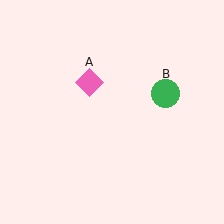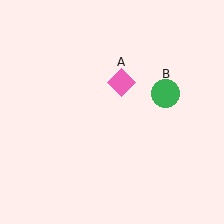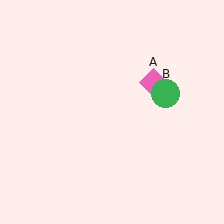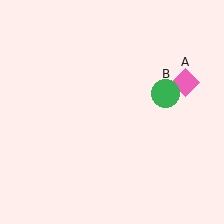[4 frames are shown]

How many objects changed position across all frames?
1 object changed position: pink diamond (object A).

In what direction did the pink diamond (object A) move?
The pink diamond (object A) moved right.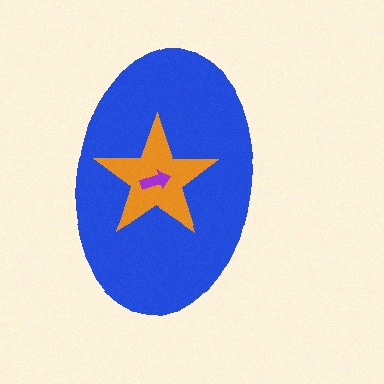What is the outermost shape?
The blue ellipse.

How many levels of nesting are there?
3.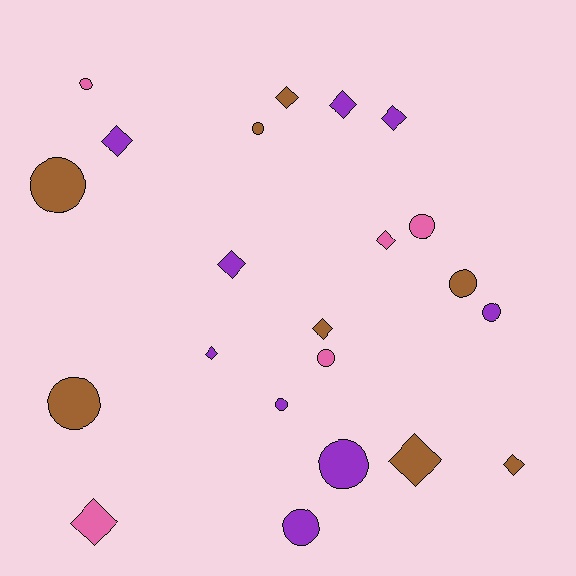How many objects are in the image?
There are 22 objects.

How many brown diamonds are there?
There are 4 brown diamonds.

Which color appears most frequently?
Purple, with 9 objects.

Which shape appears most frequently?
Circle, with 11 objects.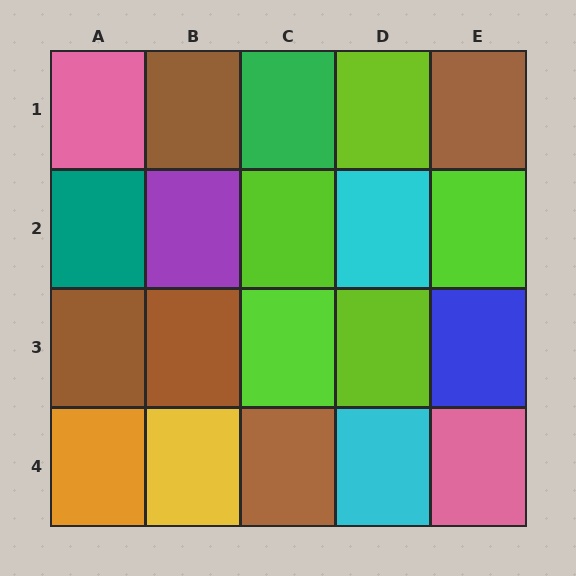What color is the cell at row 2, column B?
Purple.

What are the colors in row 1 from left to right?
Pink, brown, green, lime, brown.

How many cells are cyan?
2 cells are cyan.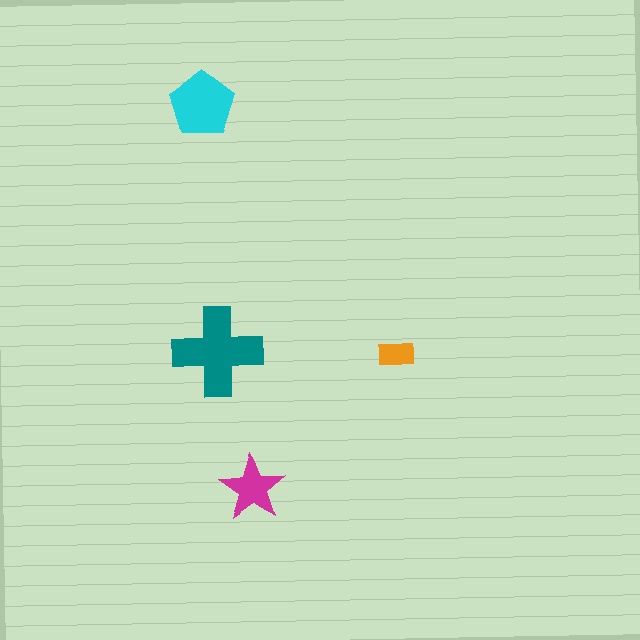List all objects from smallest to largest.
The orange rectangle, the magenta star, the cyan pentagon, the teal cross.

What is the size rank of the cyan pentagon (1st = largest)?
2nd.